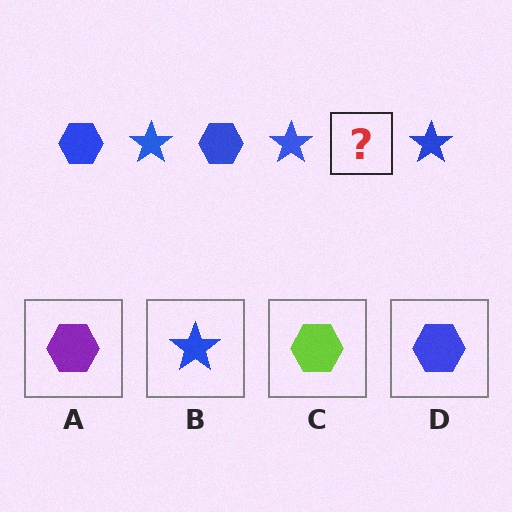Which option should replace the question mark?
Option D.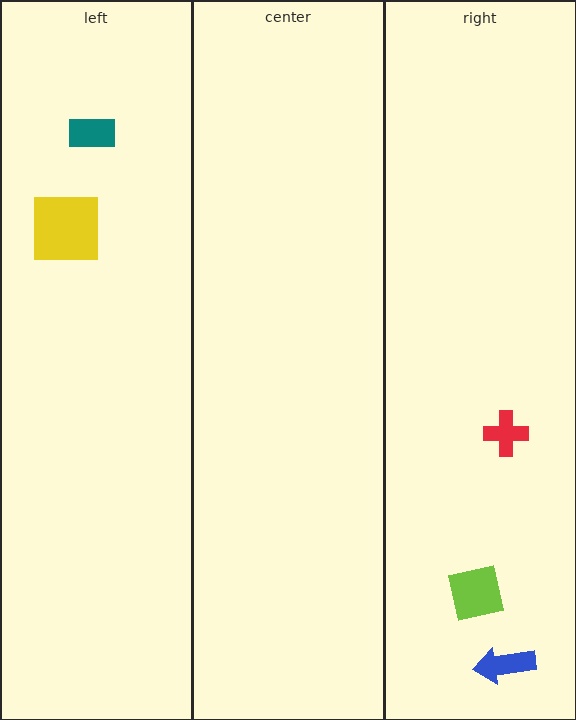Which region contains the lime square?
The right region.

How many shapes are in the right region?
3.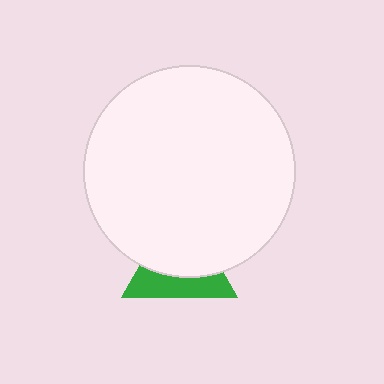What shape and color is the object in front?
The object in front is a white circle.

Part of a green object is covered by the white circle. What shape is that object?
It is a triangle.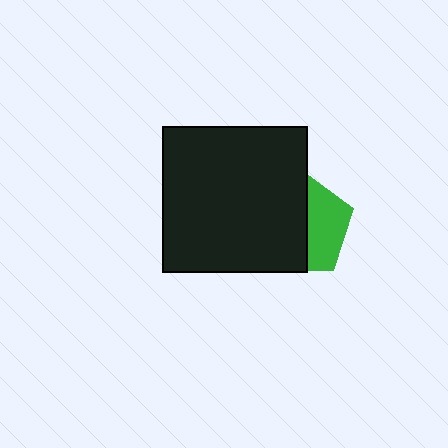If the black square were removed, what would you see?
You would see the complete green pentagon.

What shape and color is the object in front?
The object in front is a black square.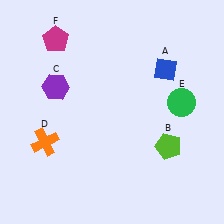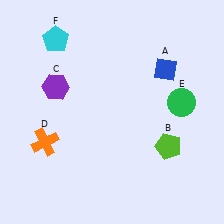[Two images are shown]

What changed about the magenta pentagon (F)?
In Image 1, F is magenta. In Image 2, it changed to cyan.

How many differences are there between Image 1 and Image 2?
There is 1 difference between the two images.